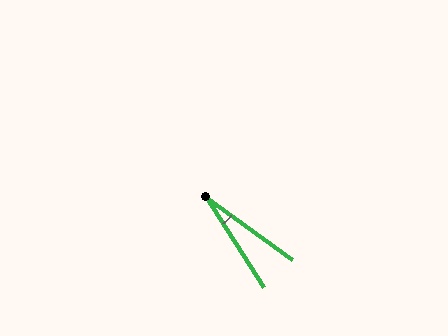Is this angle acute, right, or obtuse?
It is acute.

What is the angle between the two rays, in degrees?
Approximately 22 degrees.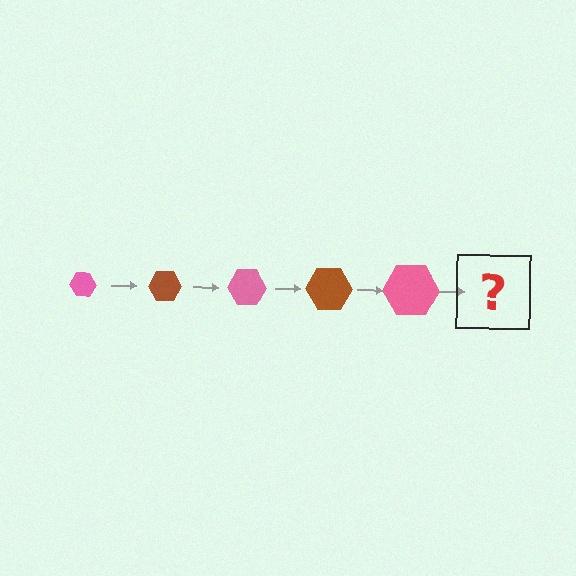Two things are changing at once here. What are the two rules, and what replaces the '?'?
The two rules are that the hexagon grows larger each step and the color cycles through pink and brown. The '?' should be a brown hexagon, larger than the previous one.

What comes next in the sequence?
The next element should be a brown hexagon, larger than the previous one.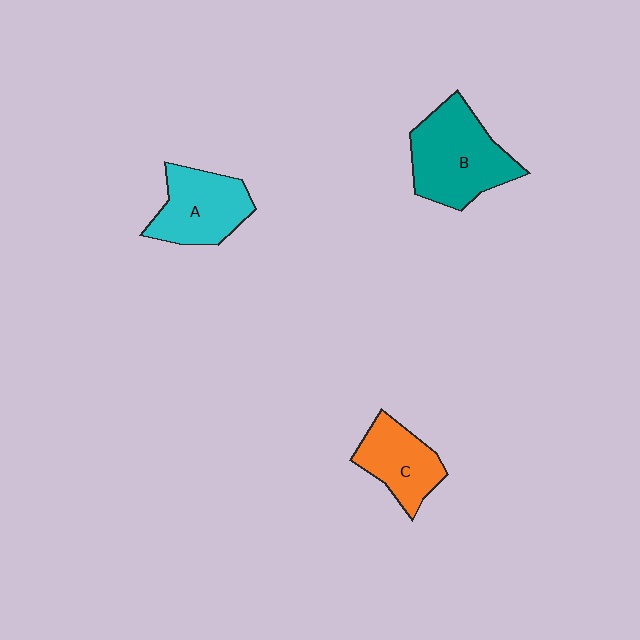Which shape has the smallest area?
Shape C (orange).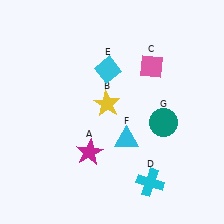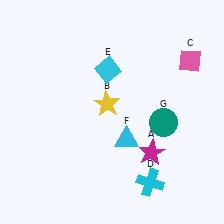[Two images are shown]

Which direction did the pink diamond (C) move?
The pink diamond (C) moved right.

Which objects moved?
The objects that moved are: the magenta star (A), the pink diamond (C).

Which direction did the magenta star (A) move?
The magenta star (A) moved right.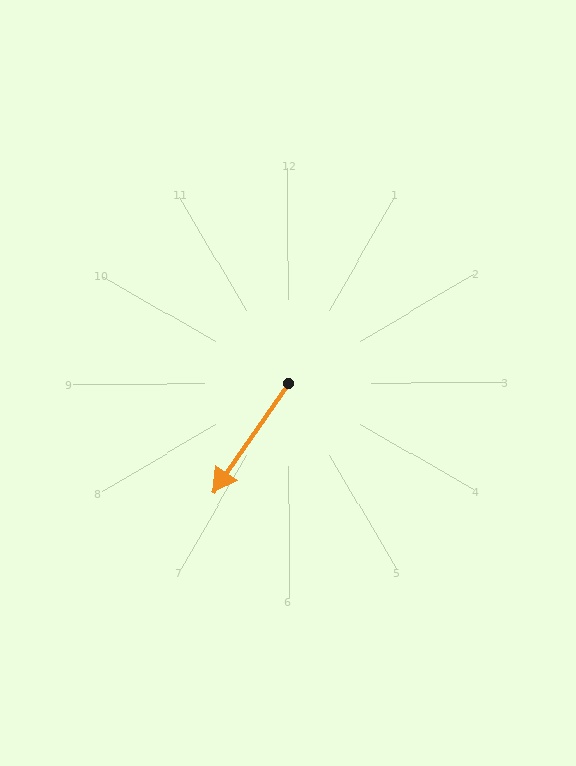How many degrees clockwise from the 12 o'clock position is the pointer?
Approximately 215 degrees.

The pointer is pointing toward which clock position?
Roughly 7 o'clock.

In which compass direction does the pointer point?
Southwest.